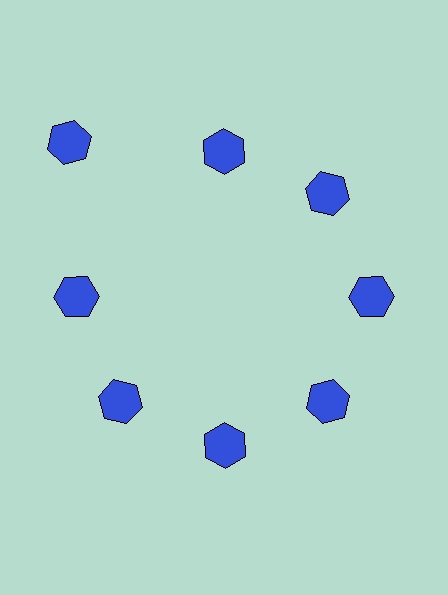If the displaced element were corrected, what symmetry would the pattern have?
It would have 8-fold rotational symmetry — the pattern would map onto itself every 45 degrees.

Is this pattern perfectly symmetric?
No. The 8 blue hexagons are arranged in a ring, but one element near the 10 o'clock position is pushed outward from the center, breaking the 8-fold rotational symmetry.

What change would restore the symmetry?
The symmetry would be restored by moving it inward, back onto the ring so that all 8 hexagons sit at equal angles and equal distance from the center.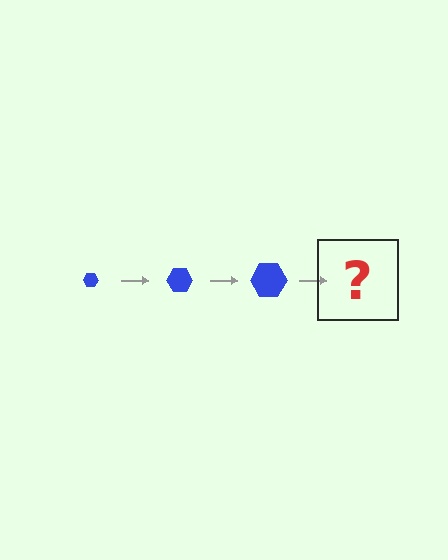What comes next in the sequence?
The next element should be a blue hexagon, larger than the previous one.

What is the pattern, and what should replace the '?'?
The pattern is that the hexagon gets progressively larger each step. The '?' should be a blue hexagon, larger than the previous one.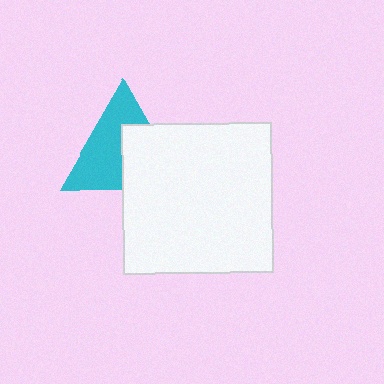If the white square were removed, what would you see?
You would see the complete cyan triangle.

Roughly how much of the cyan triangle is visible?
About half of it is visible (roughly 56%).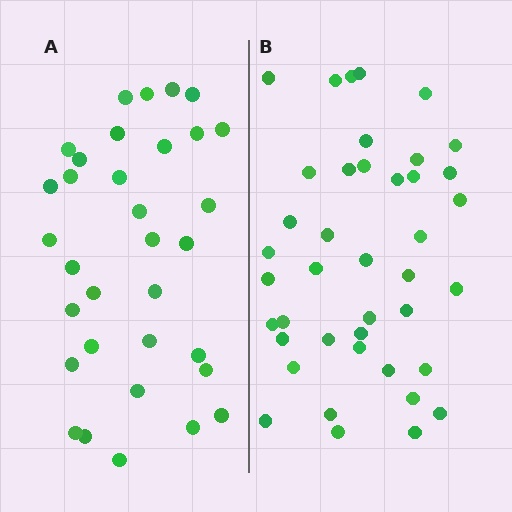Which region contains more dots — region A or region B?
Region B (the right region) has more dots.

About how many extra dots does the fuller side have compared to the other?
Region B has roughly 8 or so more dots than region A.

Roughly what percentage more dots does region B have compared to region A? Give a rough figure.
About 25% more.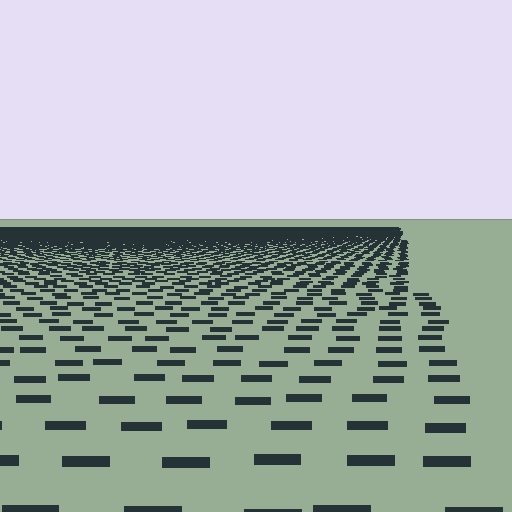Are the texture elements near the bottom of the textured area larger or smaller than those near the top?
Larger. Near the bottom, elements are closer to the viewer and appear at a bigger on-screen size.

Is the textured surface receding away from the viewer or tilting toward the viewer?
The surface is receding away from the viewer. Texture elements get smaller and denser toward the top.